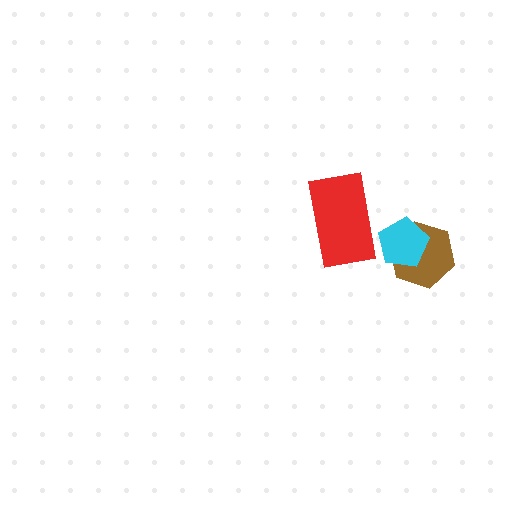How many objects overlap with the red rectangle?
0 objects overlap with the red rectangle.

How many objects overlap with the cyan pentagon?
1 object overlaps with the cyan pentagon.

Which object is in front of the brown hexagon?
The cyan pentagon is in front of the brown hexagon.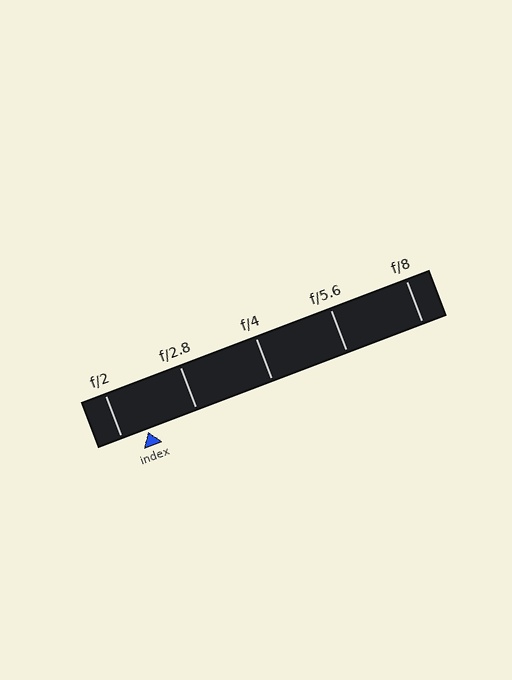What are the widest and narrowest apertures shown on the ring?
The widest aperture shown is f/2 and the narrowest is f/8.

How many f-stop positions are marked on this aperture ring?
There are 5 f-stop positions marked.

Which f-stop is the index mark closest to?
The index mark is closest to f/2.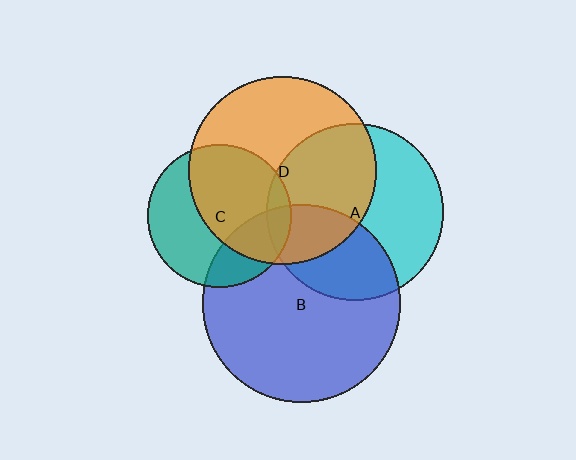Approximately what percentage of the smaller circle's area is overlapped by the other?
Approximately 10%.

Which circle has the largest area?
Circle B (blue).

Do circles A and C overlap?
Yes.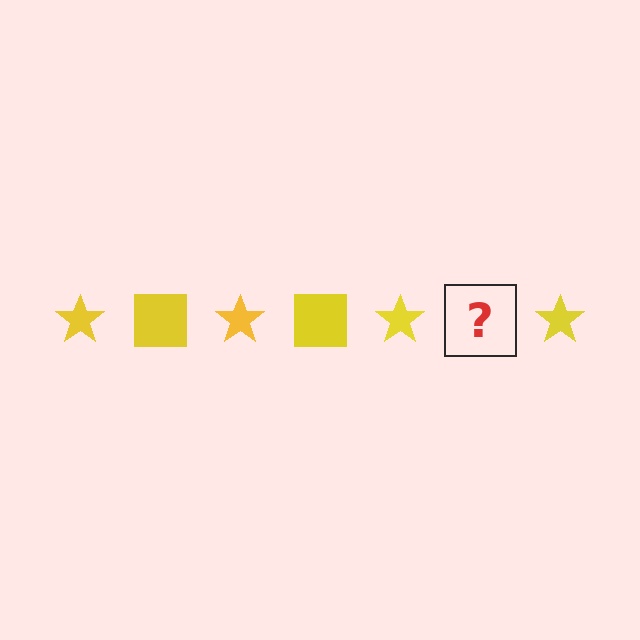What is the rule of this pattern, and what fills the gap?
The rule is that the pattern cycles through star, square shapes in yellow. The gap should be filled with a yellow square.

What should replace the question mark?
The question mark should be replaced with a yellow square.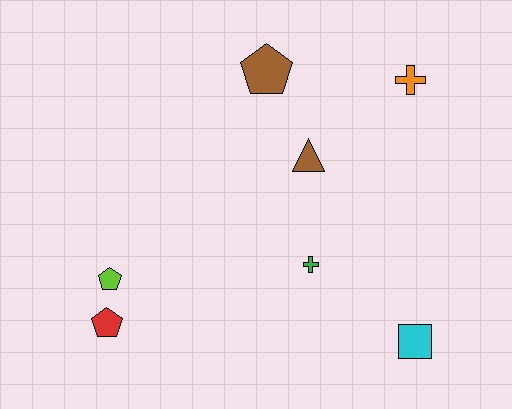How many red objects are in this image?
There is 1 red object.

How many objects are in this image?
There are 7 objects.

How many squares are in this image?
There is 1 square.